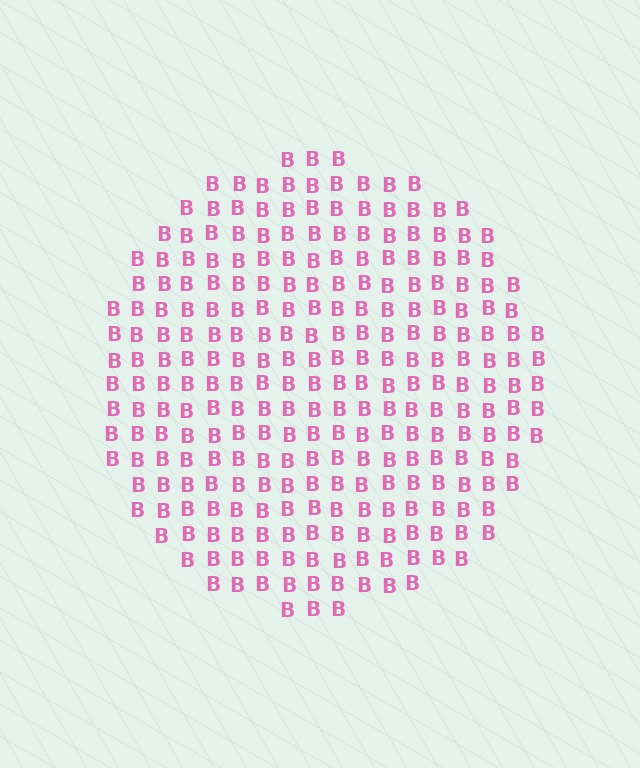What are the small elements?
The small elements are letter B's.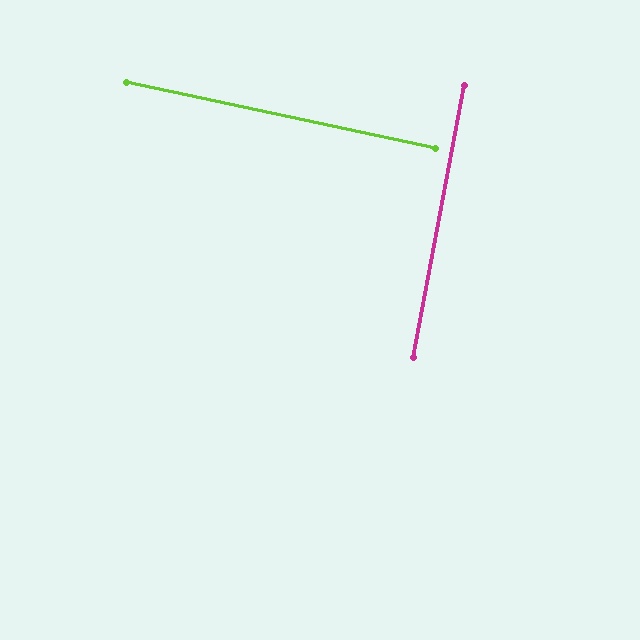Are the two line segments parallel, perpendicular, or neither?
Perpendicular — they meet at approximately 89°.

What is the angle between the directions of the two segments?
Approximately 89 degrees.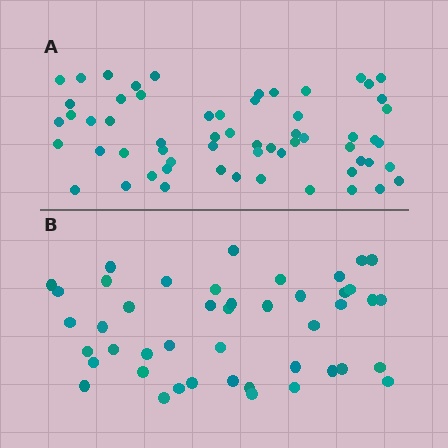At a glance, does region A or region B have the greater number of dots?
Region A (the top region) has more dots.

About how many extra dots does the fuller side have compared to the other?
Region A has approximately 15 more dots than region B.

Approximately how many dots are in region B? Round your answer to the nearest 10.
About 40 dots. (The exact count is 45, which rounds to 40.)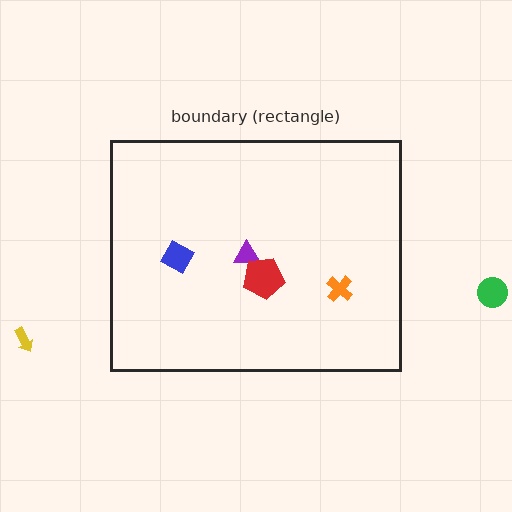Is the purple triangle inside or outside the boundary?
Inside.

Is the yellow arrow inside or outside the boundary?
Outside.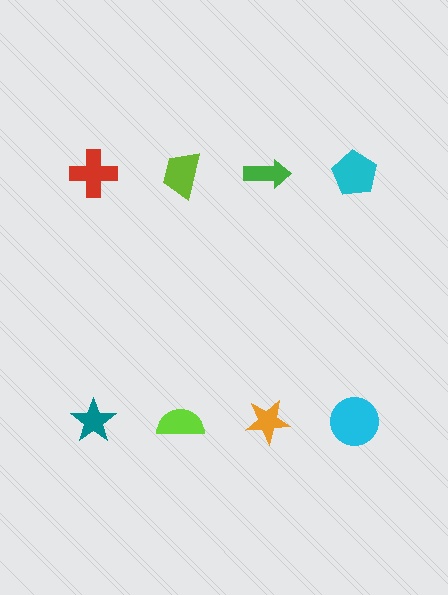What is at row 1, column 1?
A red cross.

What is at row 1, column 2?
A lime trapezoid.